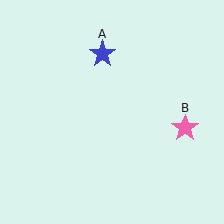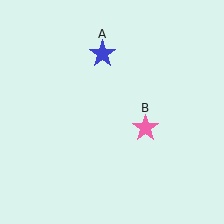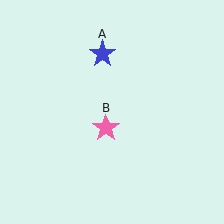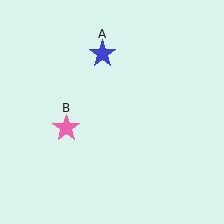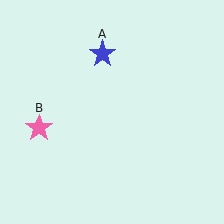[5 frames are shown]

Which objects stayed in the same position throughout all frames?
Blue star (object A) remained stationary.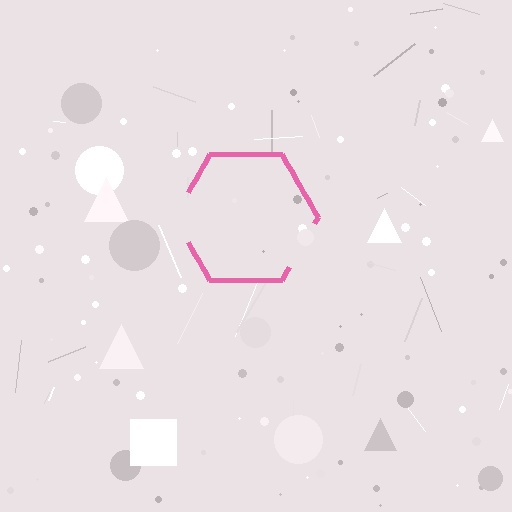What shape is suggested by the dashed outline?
The dashed outline suggests a hexagon.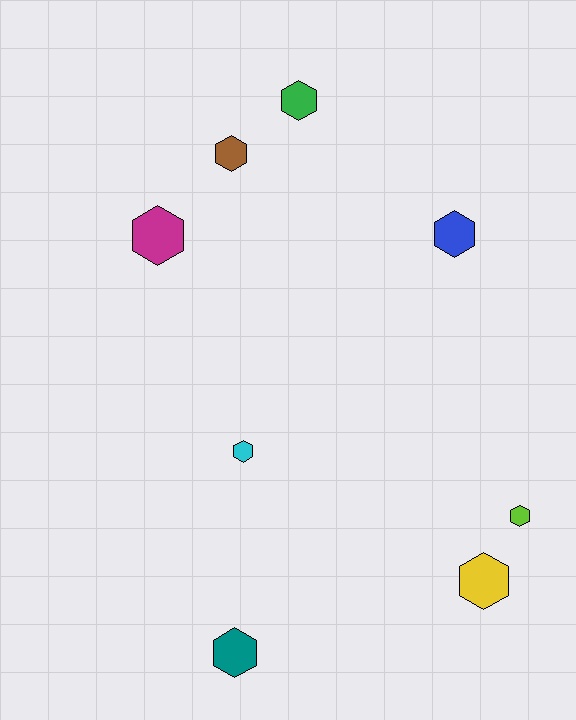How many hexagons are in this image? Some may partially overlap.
There are 8 hexagons.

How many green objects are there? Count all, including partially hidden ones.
There is 1 green object.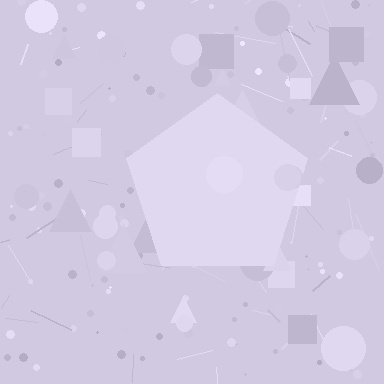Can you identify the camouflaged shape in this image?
The camouflaged shape is a pentagon.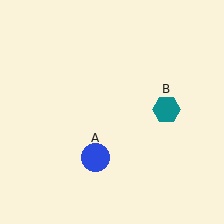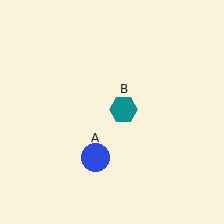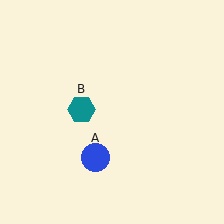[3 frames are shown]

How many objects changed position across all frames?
1 object changed position: teal hexagon (object B).